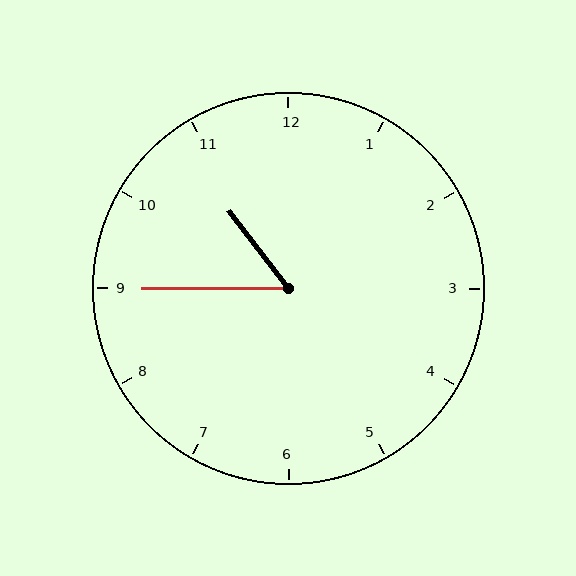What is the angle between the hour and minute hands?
Approximately 52 degrees.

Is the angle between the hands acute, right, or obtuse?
It is acute.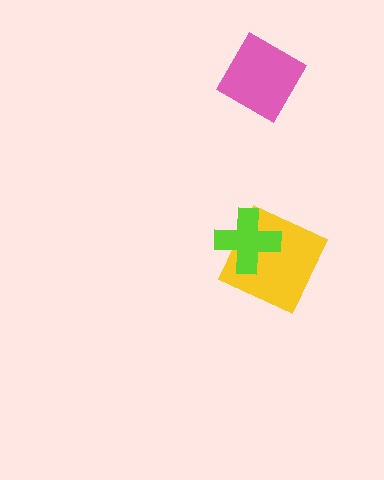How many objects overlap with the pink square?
0 objects overlap with the pink square.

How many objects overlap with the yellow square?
1 object overlaps with the yellow square.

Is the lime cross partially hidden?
No, no other shape covers it.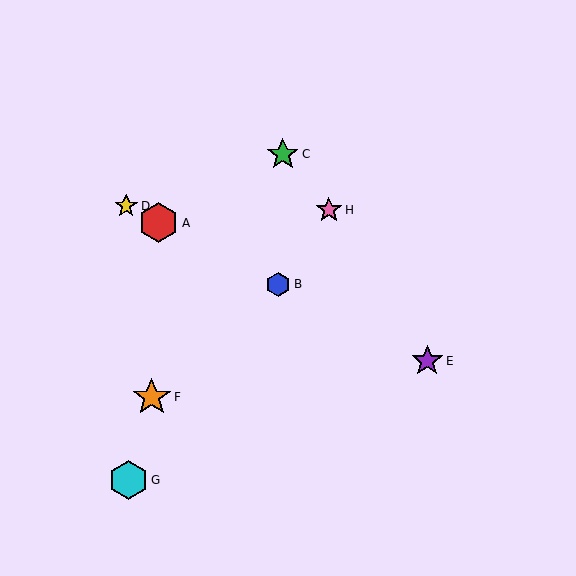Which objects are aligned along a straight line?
Objects A, B, D, E are aligned along a straight line.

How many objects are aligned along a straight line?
4 objects (A, B, D, E) are aligned along a straight line.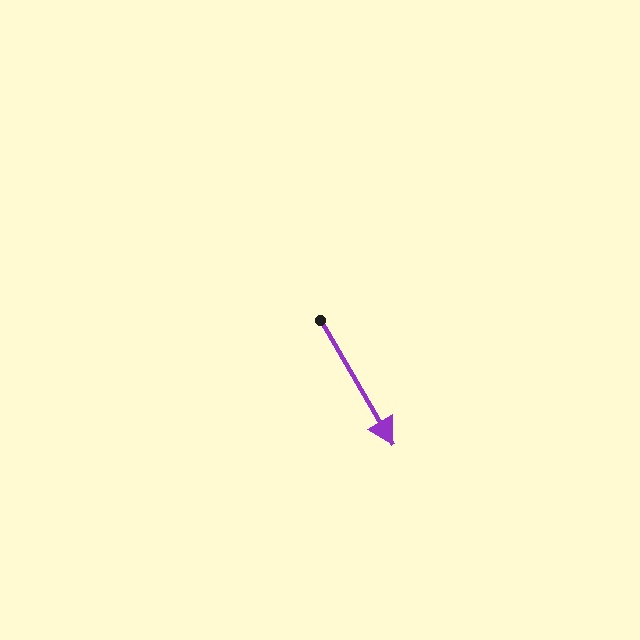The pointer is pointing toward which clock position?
Roughly 5 o'clock.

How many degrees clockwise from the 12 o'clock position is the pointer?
Approximately 150 degrees.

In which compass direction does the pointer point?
Southeast.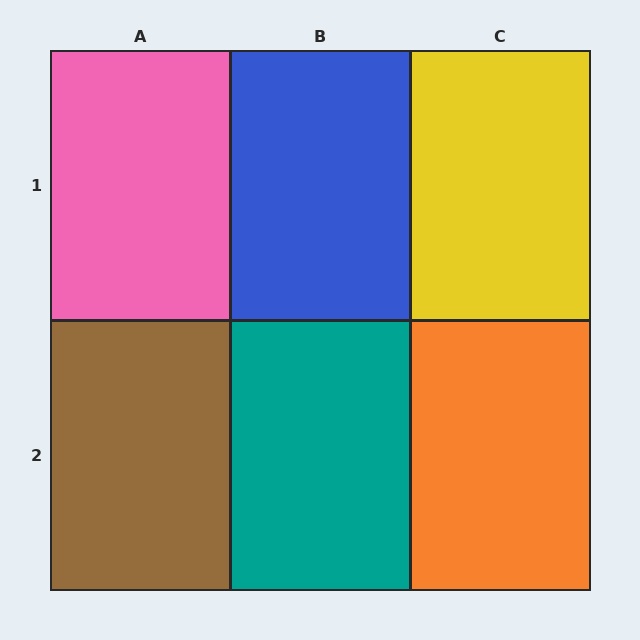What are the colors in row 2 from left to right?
Brown, teal, orange.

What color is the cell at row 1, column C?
Yellow.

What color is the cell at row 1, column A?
Pink.